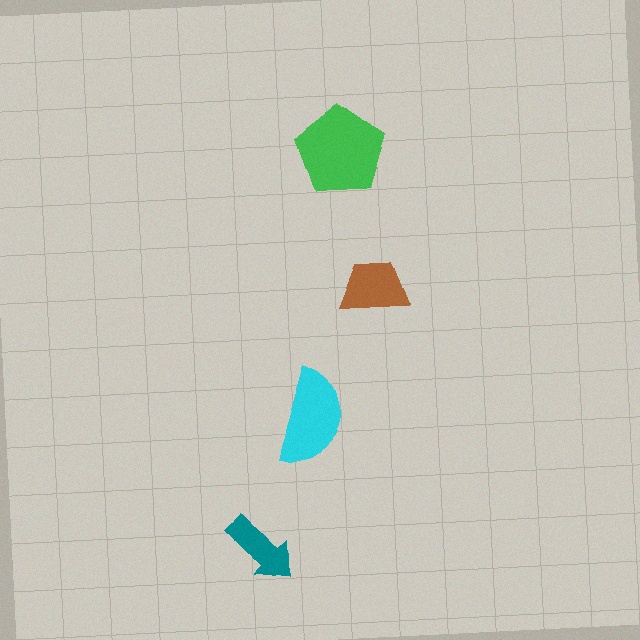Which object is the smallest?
The teal arrow.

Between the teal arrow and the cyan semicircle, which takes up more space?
The cyan semicircle.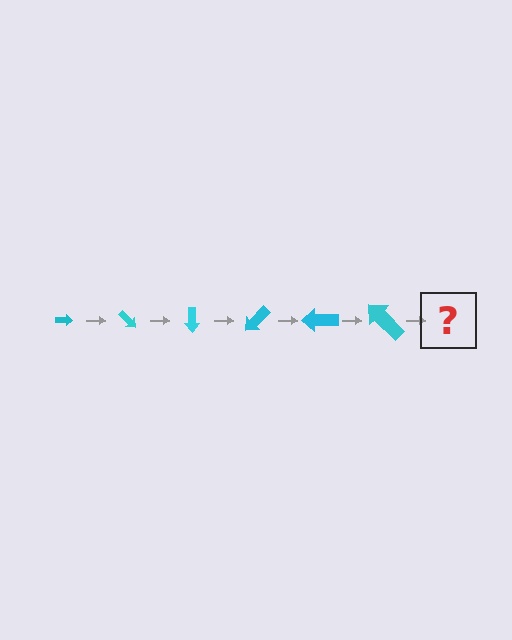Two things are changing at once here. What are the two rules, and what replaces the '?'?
The two rules are that the arrow grows larger each step and it rotates 45 degrees each step. The '?' should be an arrow, larger than the previous one and rotated 270 degrees from the start.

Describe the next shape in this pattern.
It should be an arrow, larger than the previous one and rotated 270 degrees from the start.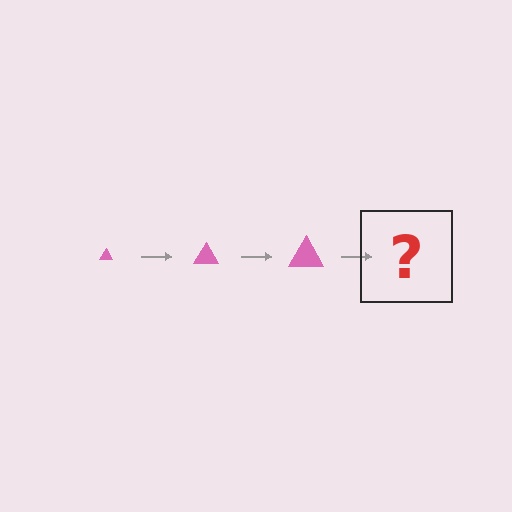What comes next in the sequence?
The next element should be a pink triangle, larger than the previous one.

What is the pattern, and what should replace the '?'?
The pattern is that the triangle gets progressively larger each step. The '?' should be a pink triangle, larger than the previous one.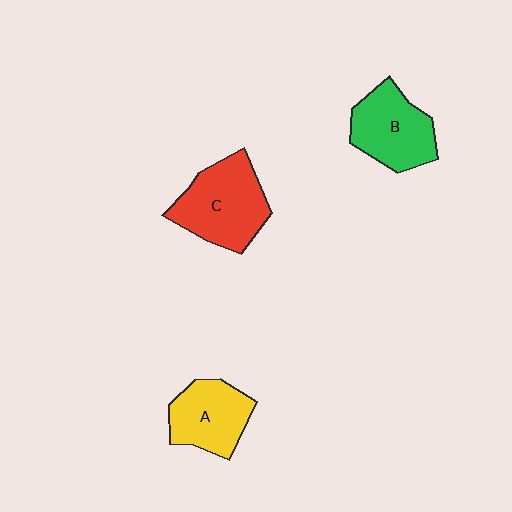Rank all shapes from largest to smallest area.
From largest to smallest: C (red), B (green), A (yellow).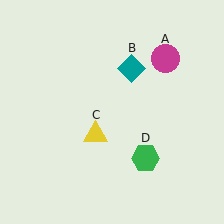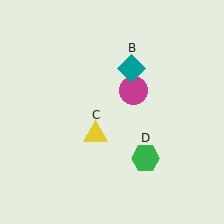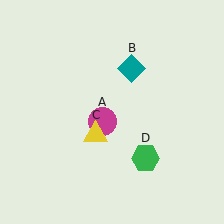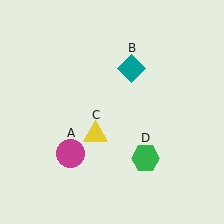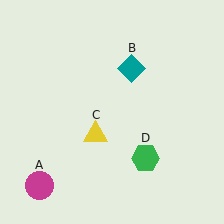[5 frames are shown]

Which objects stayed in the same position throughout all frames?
Teal diamond (object B) and yellow triangle (object C) and green hexagon (object D) remained stationary.